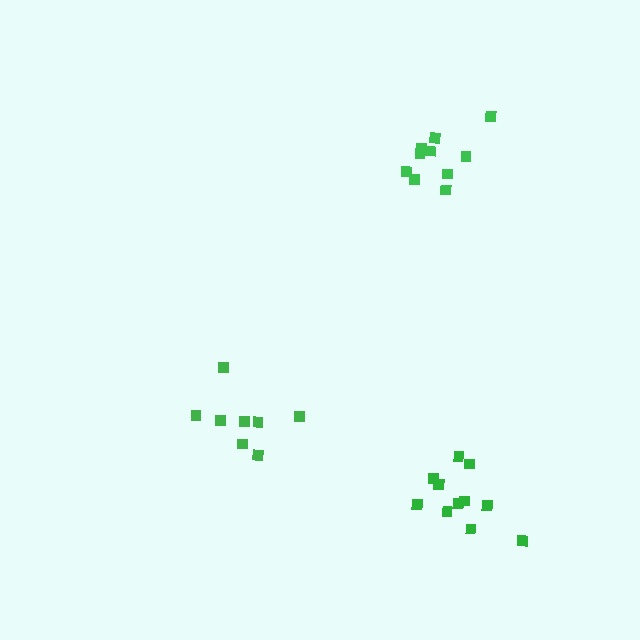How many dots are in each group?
Group 1: 8 dots, Group 2: 10 dots, Group 3: 11 dots (29 total).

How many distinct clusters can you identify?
There are 3 distinct clusters.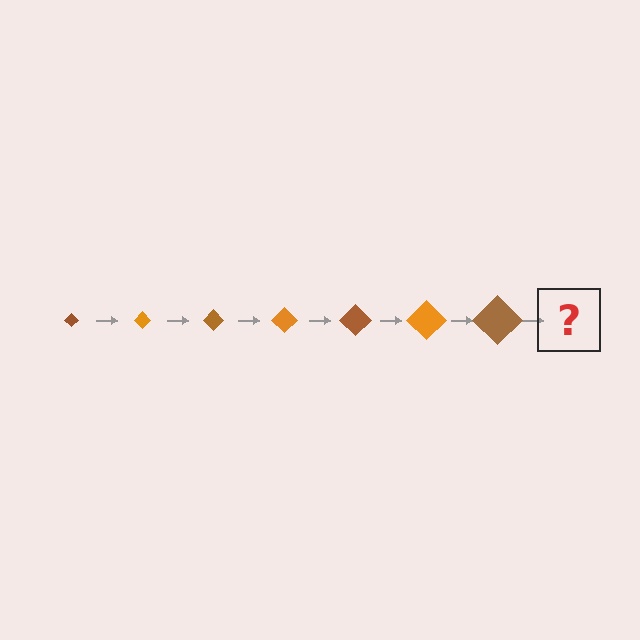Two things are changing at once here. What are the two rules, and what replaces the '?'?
The two rules are that the diamond grows larger each step and the color cycles through brown and orange. The '?' should be an orange diamond, larger than the previous one.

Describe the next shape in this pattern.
It should be an orange diamond, larger than the previous one.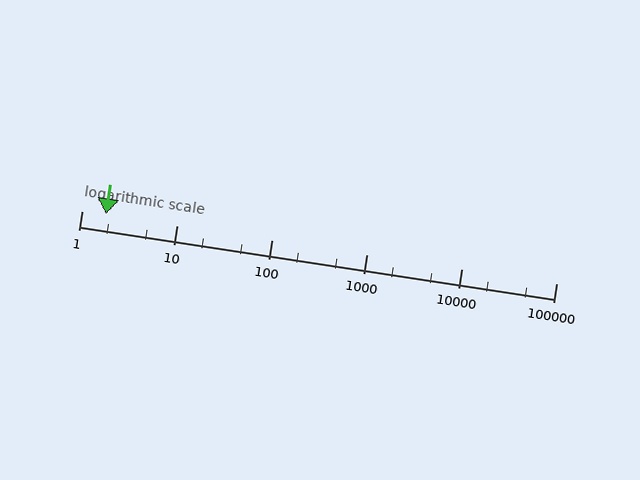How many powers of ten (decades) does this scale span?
The scale spans 5 decades, from 1 to 100000.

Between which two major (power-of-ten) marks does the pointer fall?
The pointer is between 1 and 10.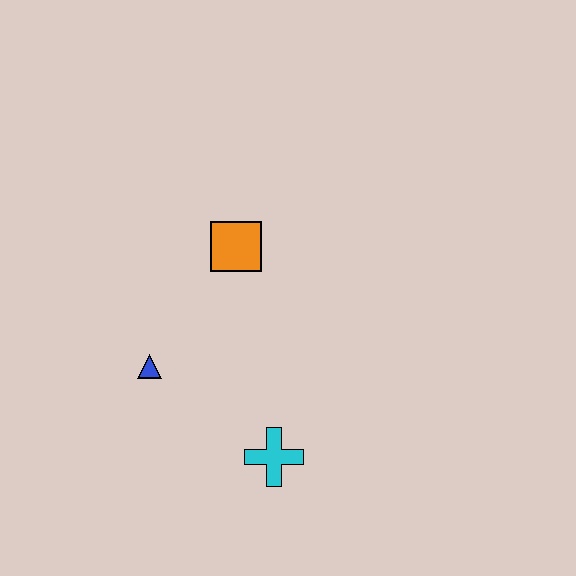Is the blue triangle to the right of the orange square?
No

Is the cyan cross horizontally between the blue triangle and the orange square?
No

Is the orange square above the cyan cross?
Yes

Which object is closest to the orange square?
The blue triangle is closest to the orange square.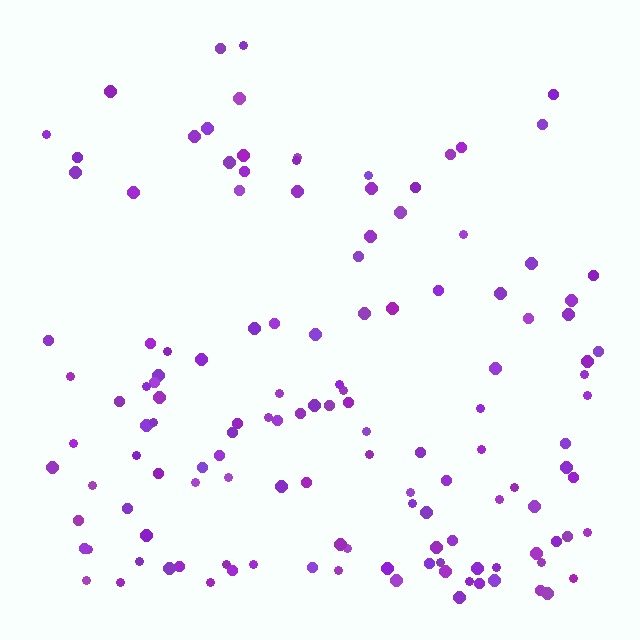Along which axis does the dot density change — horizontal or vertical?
Vertical.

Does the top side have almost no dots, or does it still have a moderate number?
Still a moderate number, just noticeably fewer than the bottom.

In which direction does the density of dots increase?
From top to bottom, with the bottom side densest.